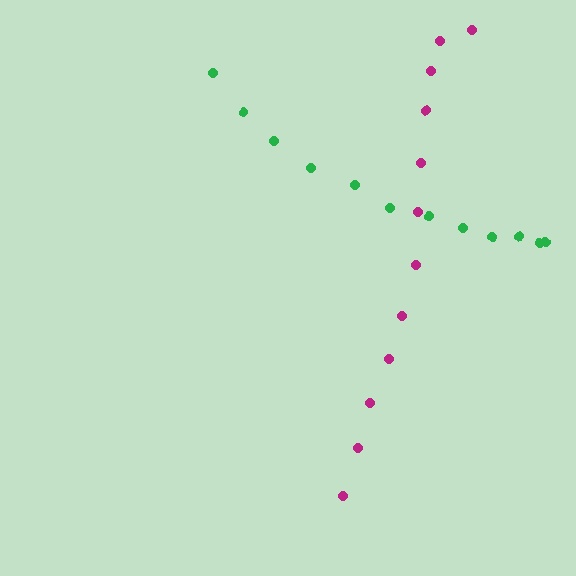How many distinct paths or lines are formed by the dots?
There are 2 distinct paths.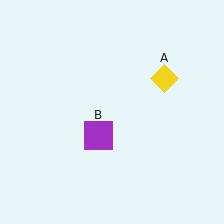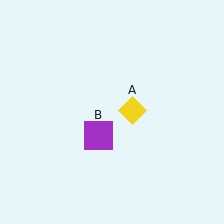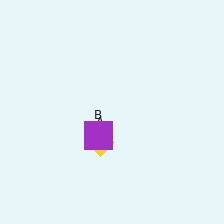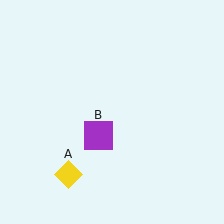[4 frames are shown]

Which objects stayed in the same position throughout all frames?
Purple square (object B) remained stationary.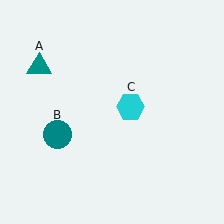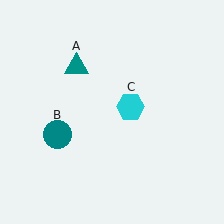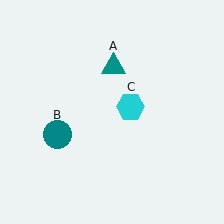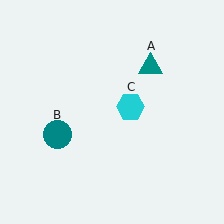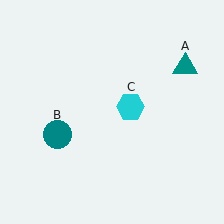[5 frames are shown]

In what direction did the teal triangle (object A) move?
The teal triangle (object A) moved right.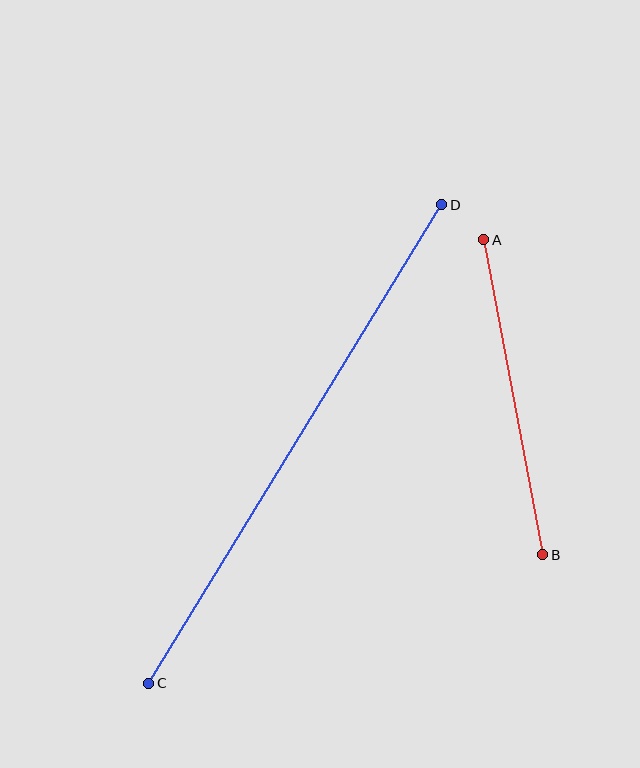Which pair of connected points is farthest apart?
Points C and D are farthest apart.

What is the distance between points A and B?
The distance is approximately 320 pixels.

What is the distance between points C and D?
The distance is approximately 561 pixels.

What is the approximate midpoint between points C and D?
The midpoint is at approximately (295, 444) pixels.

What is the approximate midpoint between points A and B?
The midpoint is at approximately (513, 397) pixels.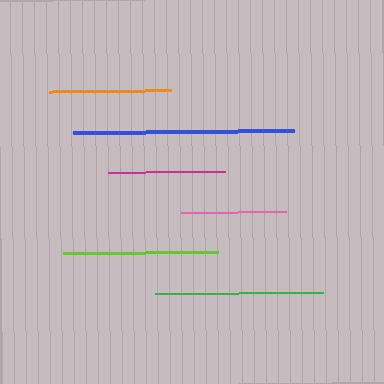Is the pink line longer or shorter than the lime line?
The lime line is longer than the pink line.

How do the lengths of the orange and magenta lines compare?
The orange and magenta lines are approximately the same length.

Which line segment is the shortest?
The pink line is the shortest at approximately 104 pixels.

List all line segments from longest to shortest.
From longest to shortest: blue, green, lime, orange, magenta, pink.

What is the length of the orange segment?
The orange segment is approximately 123 pixels long.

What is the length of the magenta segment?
The magenta segment is approximately 117 pixels long.